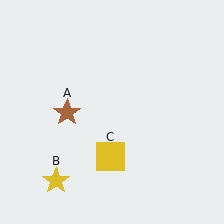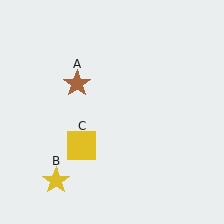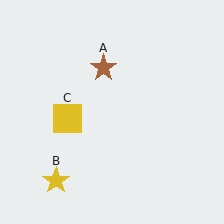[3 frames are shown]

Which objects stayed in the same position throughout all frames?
Yellow star (object B) remained stationary.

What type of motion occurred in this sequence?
The brown star (object A), yellow square (object C) rotated clockwise around the center of the scene.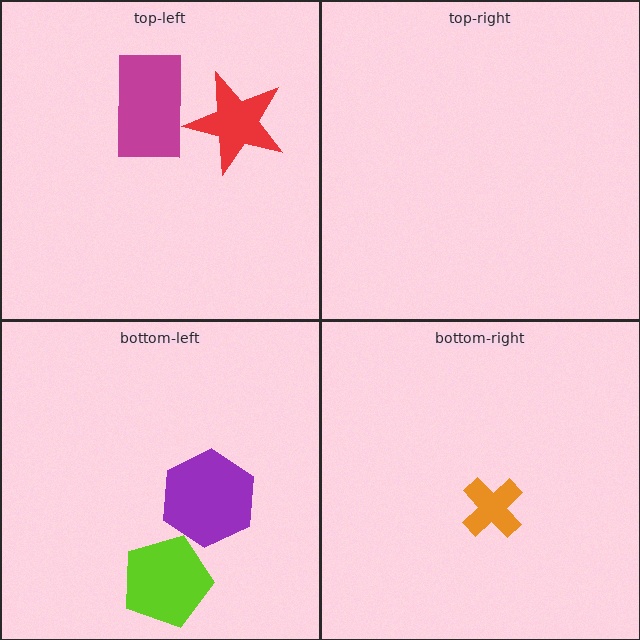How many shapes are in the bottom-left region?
2.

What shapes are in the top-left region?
The magenta rectangle, the red star.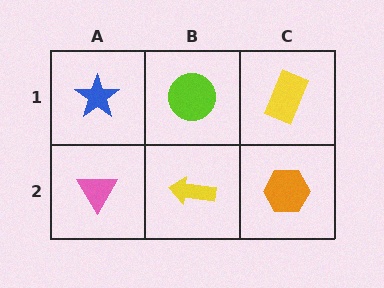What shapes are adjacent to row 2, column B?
A lime circle (row 1, column B), a pink triangle (row 2, column A), an orange hexagon (row 2, column C).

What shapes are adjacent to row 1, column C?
An orange hexagon (row 2, column C), a lime circle (row 1, column B).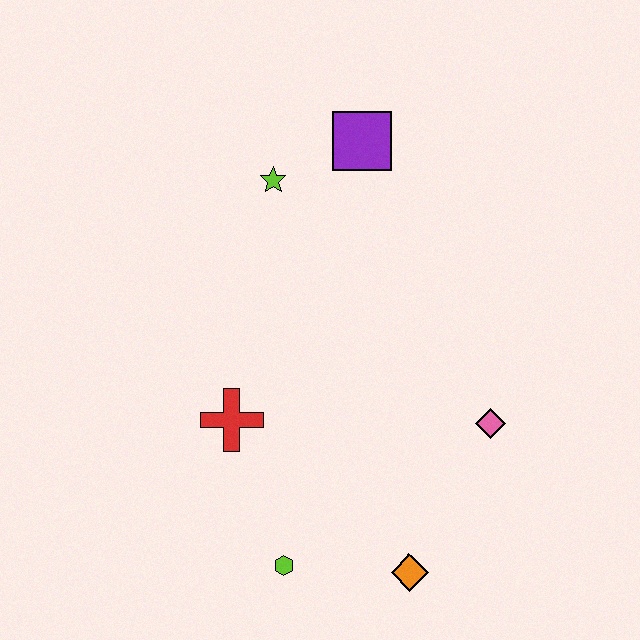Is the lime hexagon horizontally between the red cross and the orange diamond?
Yes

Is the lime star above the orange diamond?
Yes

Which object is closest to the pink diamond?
The orange diamond is closest to the pink diamond.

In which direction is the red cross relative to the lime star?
The red cross is below the lime star.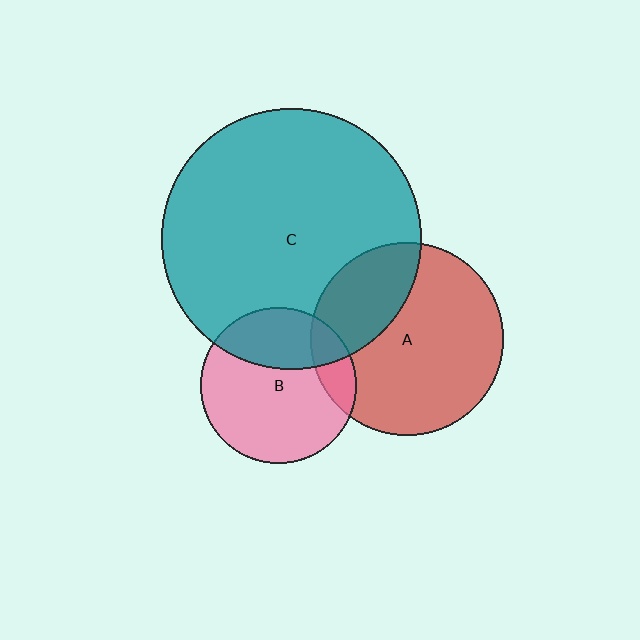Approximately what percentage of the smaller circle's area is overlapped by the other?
Approximately 30%.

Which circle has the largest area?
Circle C (teal).